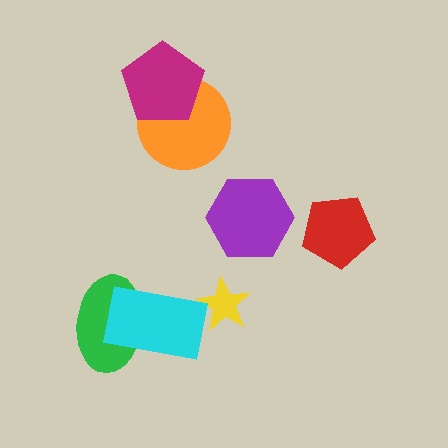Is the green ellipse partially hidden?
Yes, it is partially covered by another shape.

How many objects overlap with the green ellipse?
1 object overlaps with the green ellipse.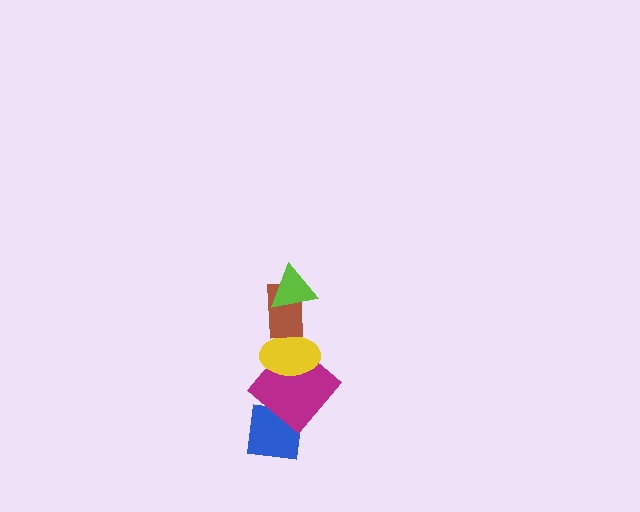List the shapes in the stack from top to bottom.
From top to bottom: the lime triangle, the brown rectangle, the yellow ellipse, the magenta diamond, the blue square.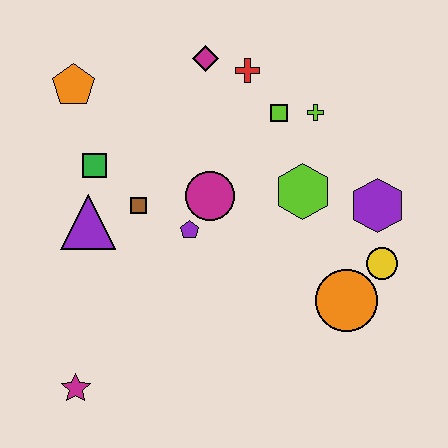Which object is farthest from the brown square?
The yellow circle is farthest from the brown square.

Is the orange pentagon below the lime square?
No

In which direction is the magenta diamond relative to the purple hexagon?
The magenta diamond is to the left of the purple hexagon.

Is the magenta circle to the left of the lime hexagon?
Yes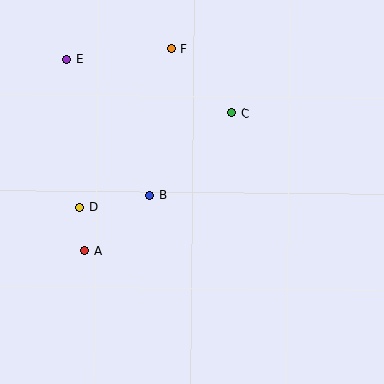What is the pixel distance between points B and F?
The distance between B and F is 148 pixels.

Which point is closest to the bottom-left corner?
Point A is closest to the bottom-left corner.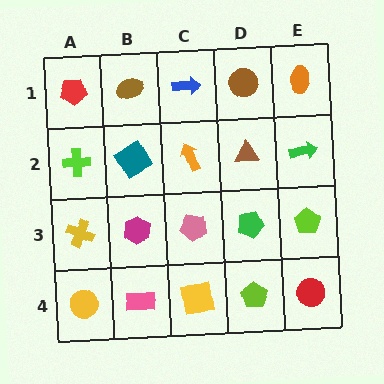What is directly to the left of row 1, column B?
A red pentagon.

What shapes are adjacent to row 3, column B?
A teal diamond (row 2, column B), a pink rectangle (row 4, column B), a yellow cross (row 3, column A), a pink pentagon (row 3, column C).